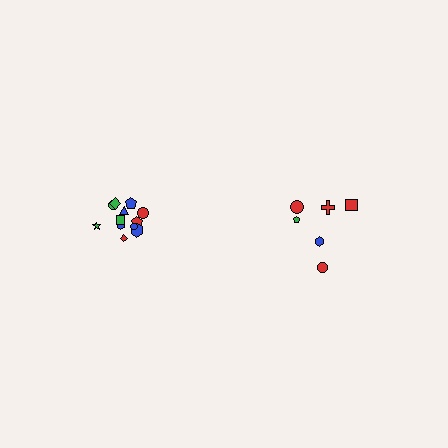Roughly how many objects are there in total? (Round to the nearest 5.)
Roughly 20 objects in total.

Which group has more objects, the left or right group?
The left group.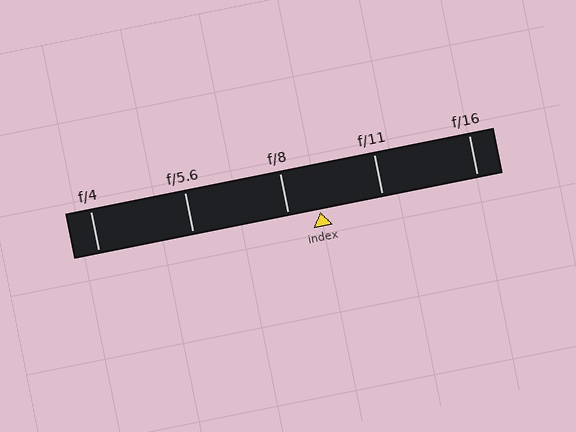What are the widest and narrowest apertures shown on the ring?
The widest aperture shown is f/4 and the narrowest is f/16.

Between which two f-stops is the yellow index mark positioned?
The index mark is between f/8 and f/11.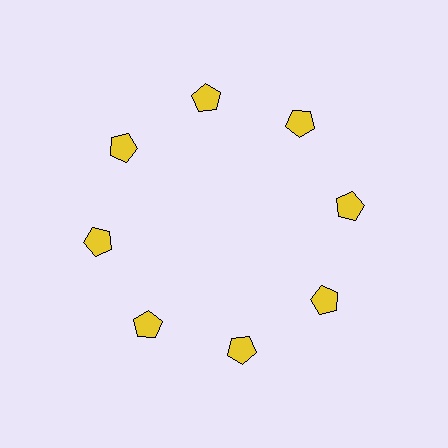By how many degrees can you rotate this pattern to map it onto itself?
The pattern maps onto itself every 45 degrees of rotation.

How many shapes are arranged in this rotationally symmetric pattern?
There are 8 shapes, arranged in 8 groups of 1.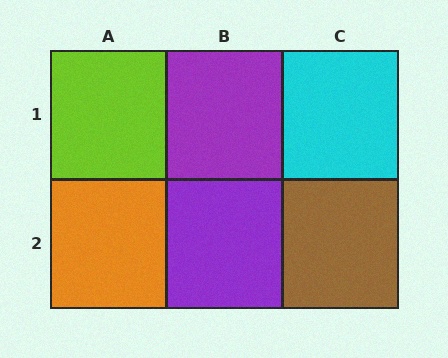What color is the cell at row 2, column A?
Orange.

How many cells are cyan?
1 cell is cyan.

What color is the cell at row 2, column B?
Purple.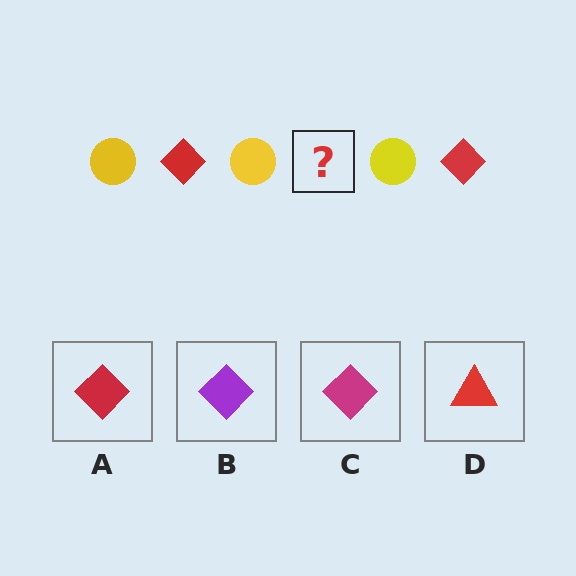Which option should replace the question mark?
Option A.